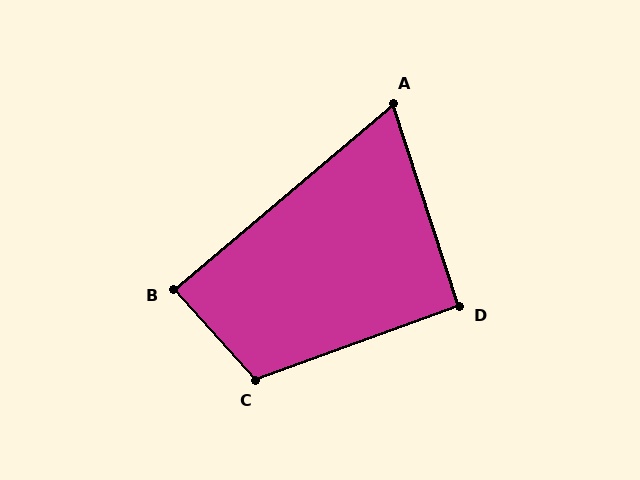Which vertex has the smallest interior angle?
A, at approximately 68 degrees.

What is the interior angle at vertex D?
Approximately 92 degrees (approximately right).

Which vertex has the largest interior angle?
C, at approximately 112 degrees.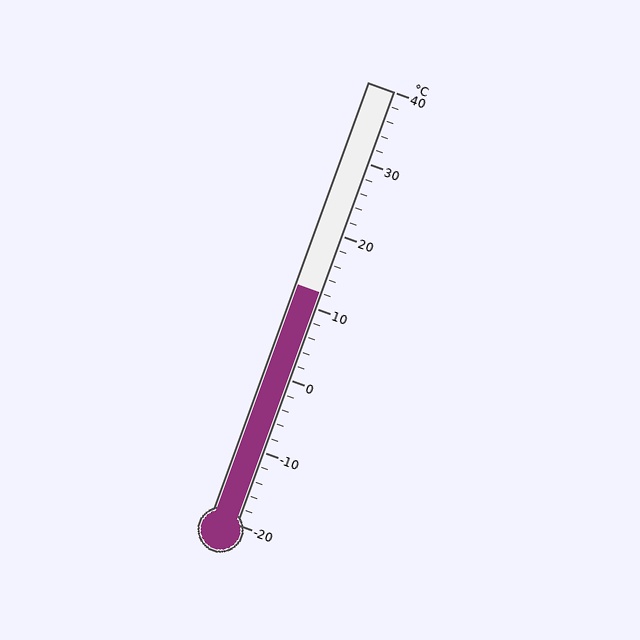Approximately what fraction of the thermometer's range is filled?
The thermometer is filled to approximately 55% of its range.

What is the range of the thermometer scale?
The thermometer scale ranges from -20°C to 40°C.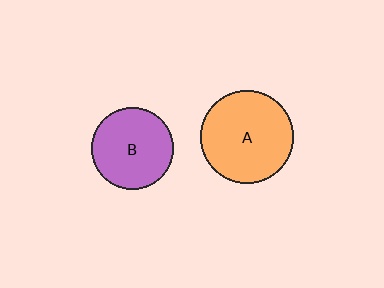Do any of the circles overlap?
No, none of the circles overlap.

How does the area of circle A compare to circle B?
Approximately 1.3 times.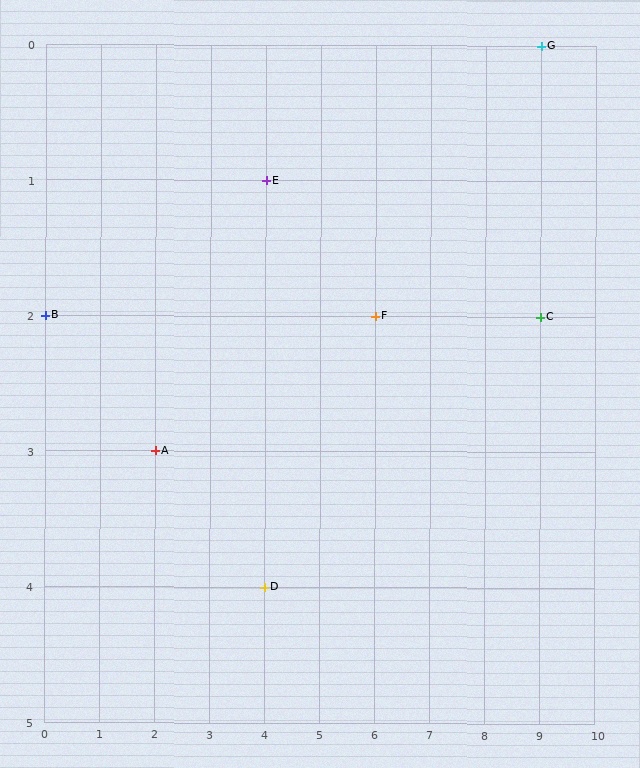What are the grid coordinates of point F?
Point F is at grid coordinates (6, 2).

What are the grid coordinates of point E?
Point E is at grid coordinates (4, 1).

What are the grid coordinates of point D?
Point D is at grid coordinates (4, 4).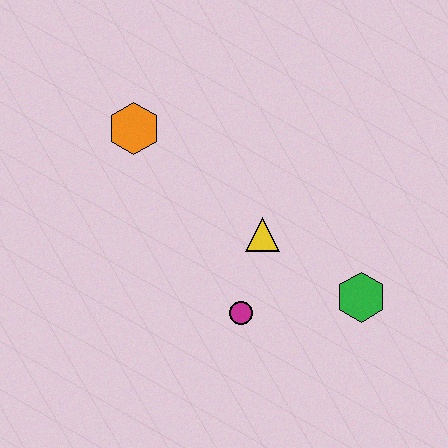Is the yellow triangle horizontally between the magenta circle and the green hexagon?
Yes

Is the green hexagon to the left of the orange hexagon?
No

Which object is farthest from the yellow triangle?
The orange hexagon is farthest from the yellow triangle.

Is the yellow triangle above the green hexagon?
Yes